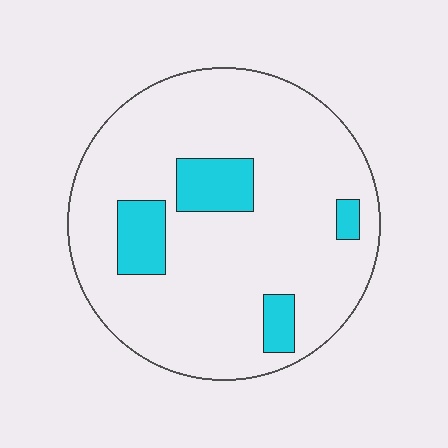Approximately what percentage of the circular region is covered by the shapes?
Approximately 15%.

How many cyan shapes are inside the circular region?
4.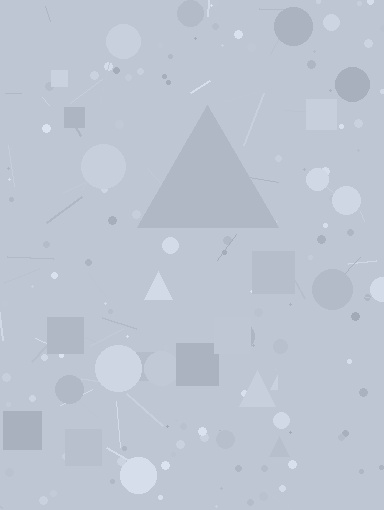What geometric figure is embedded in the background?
A triangle is embedded in the background.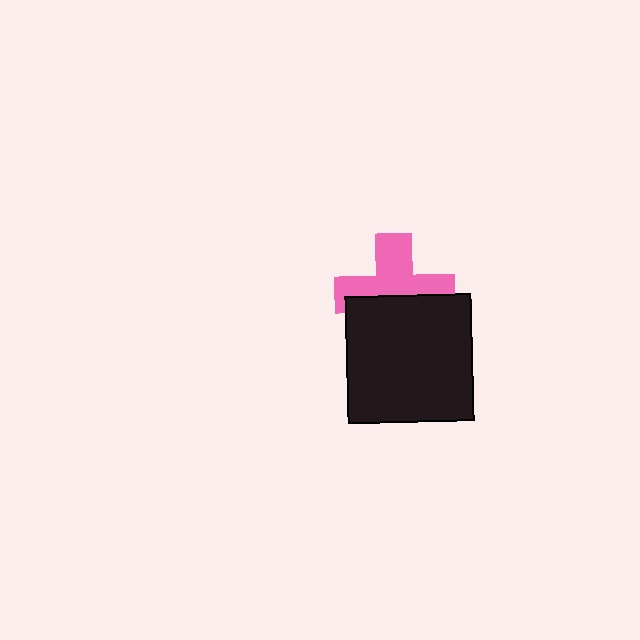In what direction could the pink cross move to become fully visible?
The pink cross could move up. That would shift it out from behind the black square entirely.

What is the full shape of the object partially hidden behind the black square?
The partially hidden object is a pink cross.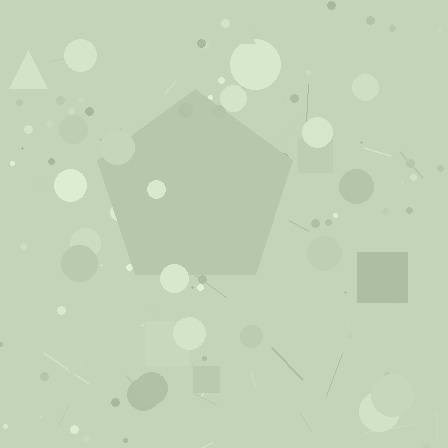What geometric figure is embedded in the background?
A pentagon is embedded in the background.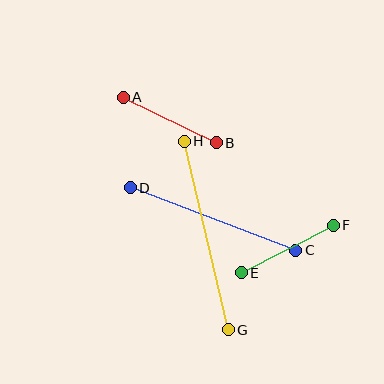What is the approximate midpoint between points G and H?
The midpoint is at approximately (206, 236) pixels.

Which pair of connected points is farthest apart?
Points G and H are farthest apart.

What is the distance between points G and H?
The distance is approximately 194 pixels.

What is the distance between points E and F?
The distance is approximately 104 pixels.